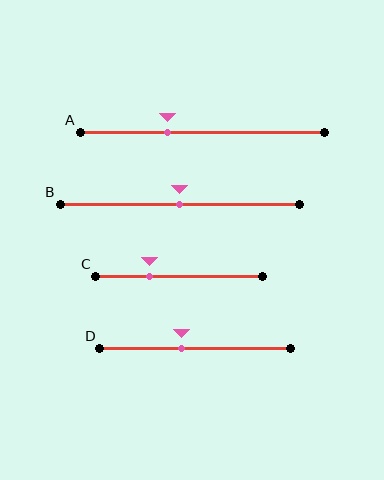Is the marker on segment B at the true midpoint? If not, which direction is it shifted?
Yes, the marker on segment B is at the true midpoint.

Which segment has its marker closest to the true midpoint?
Segment B has its marker closest to the true midpoint.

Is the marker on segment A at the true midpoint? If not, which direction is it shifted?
No, the marker on segment A is shifted to the left by about 14% of the segment length.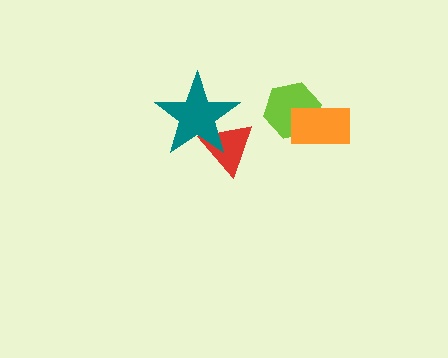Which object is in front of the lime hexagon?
The orange rectangle is in front of the lime hexagon.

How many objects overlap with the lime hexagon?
1 object overlaps with the lime hexagon.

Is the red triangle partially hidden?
Yes, it is partially covered by another shape.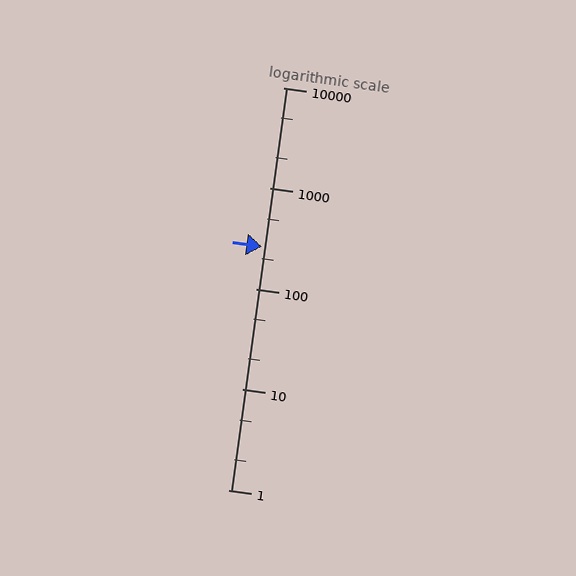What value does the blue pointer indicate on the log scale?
The pointer indicates approximately 260.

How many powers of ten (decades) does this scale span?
The scale spans 4 decades, from 1 to 10000.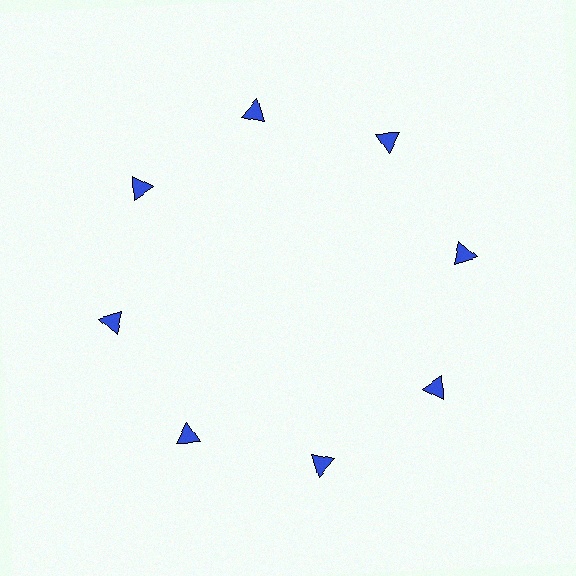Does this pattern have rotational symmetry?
Yes, this pattern has 8-fold rotational symmetry. It looks the same after rotating 45 degrees around the center.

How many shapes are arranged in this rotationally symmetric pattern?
There are 8 shapes, arranged in 8 groups of 1.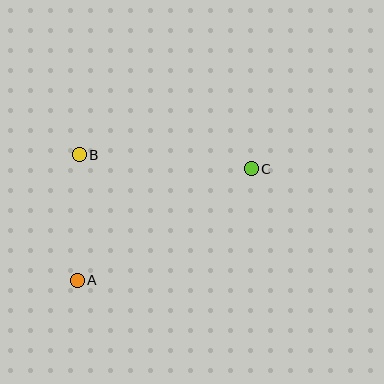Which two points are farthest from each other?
Points A and C are farthest from each other.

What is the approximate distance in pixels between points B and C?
The distance between B and C is approximately 172 pixels.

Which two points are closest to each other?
Points A and B are closest to each other.